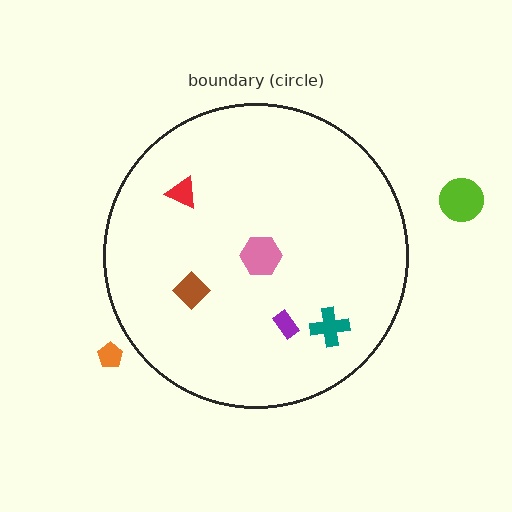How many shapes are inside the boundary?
5 inside, 2 outside.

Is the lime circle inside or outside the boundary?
Outside.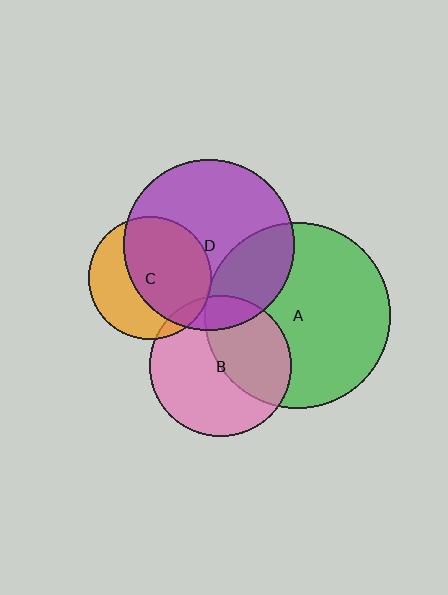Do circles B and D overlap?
Yes.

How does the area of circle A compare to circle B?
Approximately 1.7 times.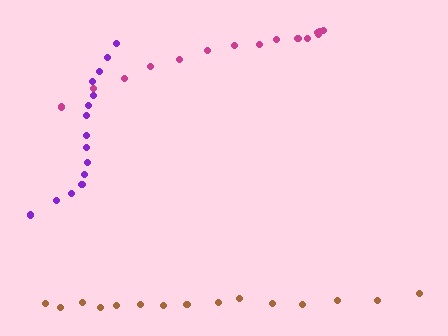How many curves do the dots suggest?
There are 3 distinct paths.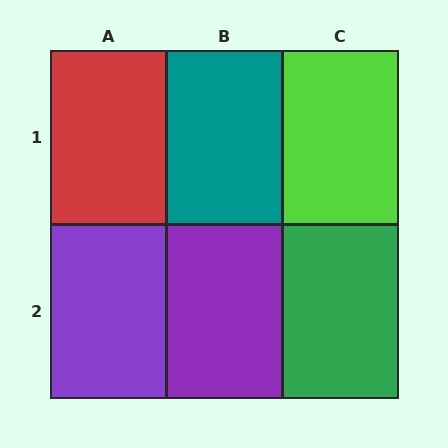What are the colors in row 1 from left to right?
Red, teal, lime.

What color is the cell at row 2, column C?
Green.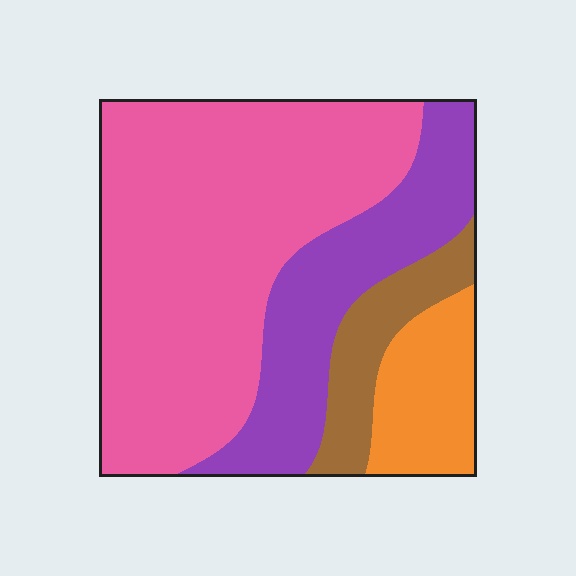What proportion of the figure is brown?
Brown takes up less than a quarter of the figure.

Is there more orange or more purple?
Purple.